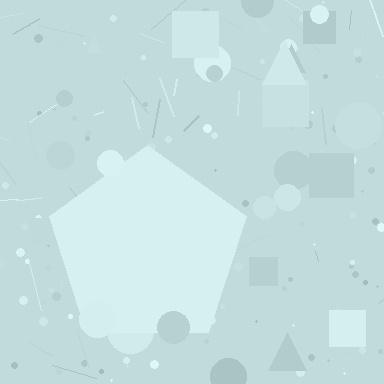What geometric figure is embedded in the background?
A pentagon is embedded in the background.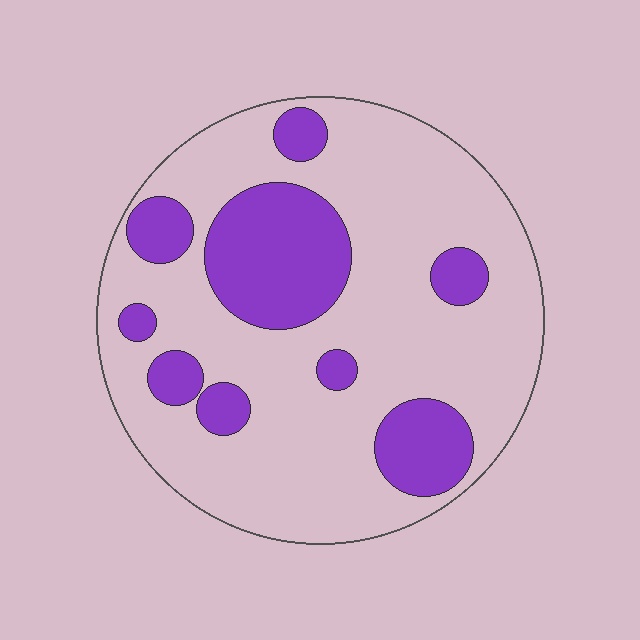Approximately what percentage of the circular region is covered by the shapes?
Approximately 25%.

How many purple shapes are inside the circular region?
9.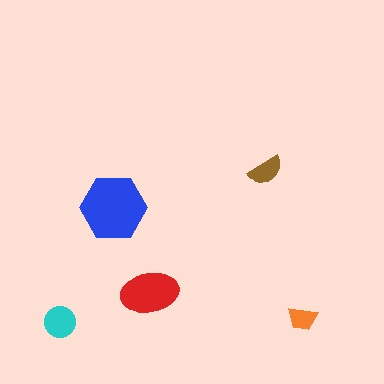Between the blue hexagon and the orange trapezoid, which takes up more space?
The blue hexagon.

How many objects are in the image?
There are 5 objects in the image.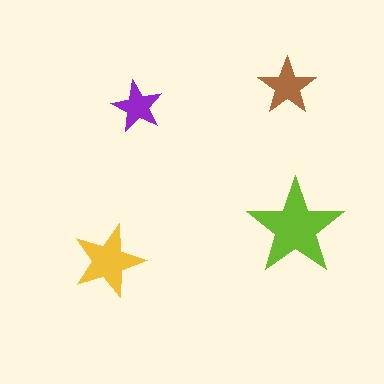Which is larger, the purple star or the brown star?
The brown one.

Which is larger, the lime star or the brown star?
The lime one.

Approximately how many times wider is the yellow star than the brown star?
About 1.5 times wider.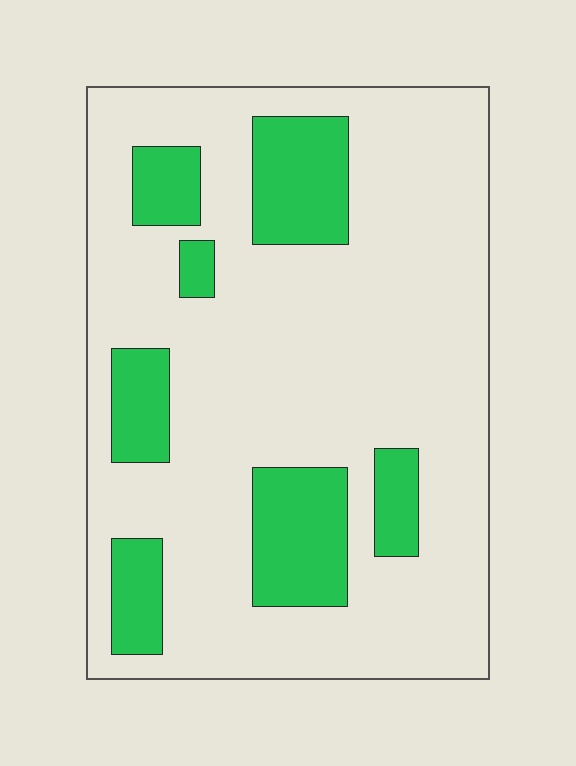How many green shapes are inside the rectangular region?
7.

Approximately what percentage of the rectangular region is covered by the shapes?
Approximately 20%.